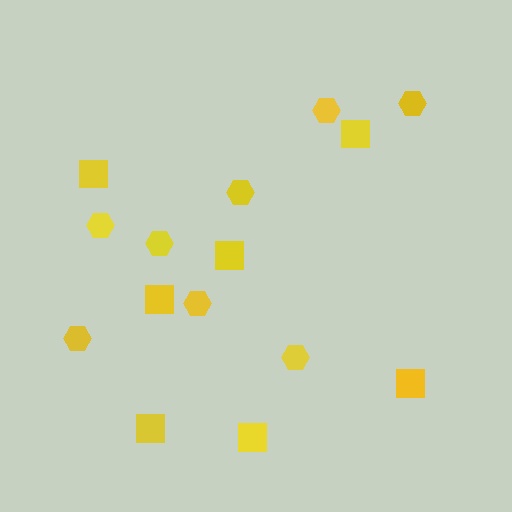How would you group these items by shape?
There are 2 groups: one group of hexagons (8) and one group of squares (7).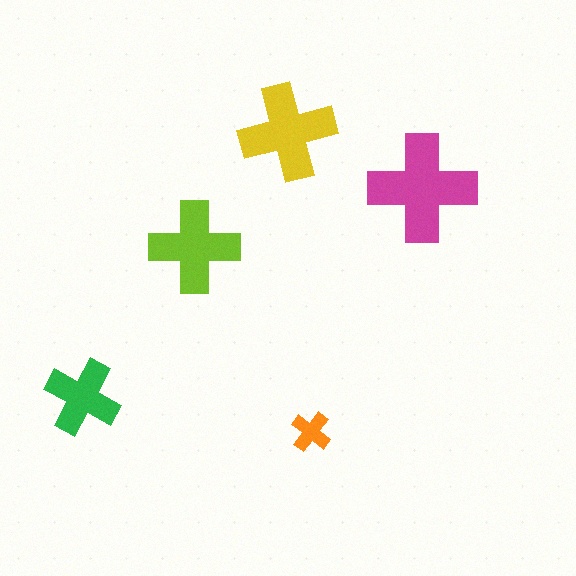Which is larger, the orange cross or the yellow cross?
The yellow one.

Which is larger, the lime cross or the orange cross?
The lime one.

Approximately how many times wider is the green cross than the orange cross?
About 2 times wider.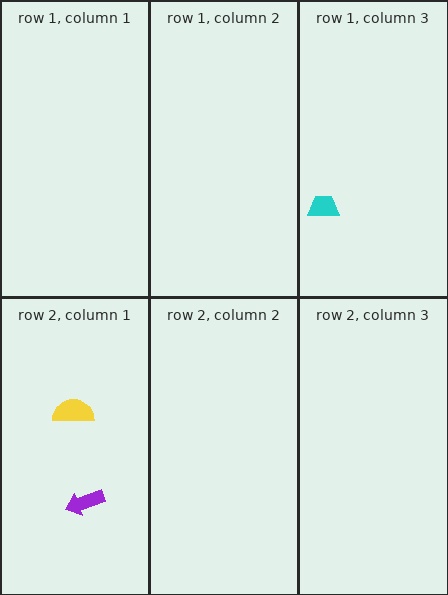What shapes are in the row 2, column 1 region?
The yellow semicircle, the purple arrow.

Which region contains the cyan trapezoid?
The row 1, column 3 region.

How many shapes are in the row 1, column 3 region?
1.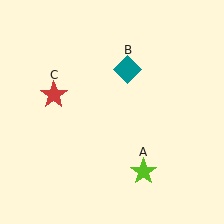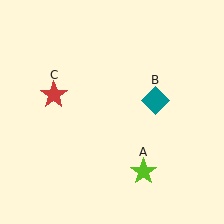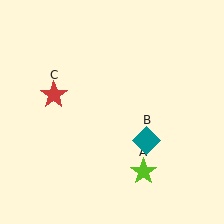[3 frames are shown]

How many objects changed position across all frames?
1 object changed position: teal diamond (object B).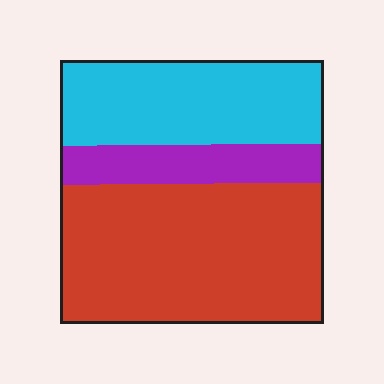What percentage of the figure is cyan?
Cyan takes up about one third (1/3) of the figure.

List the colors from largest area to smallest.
From largest to smallest: red, cyan, purple.